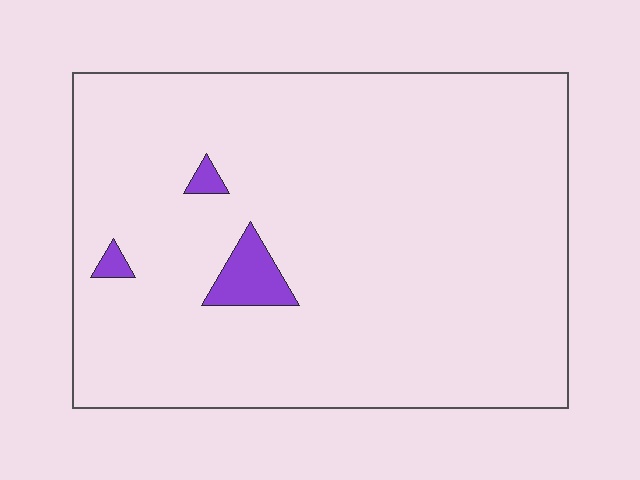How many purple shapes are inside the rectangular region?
3.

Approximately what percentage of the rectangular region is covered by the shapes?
Approximately 5%.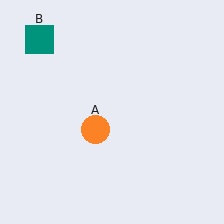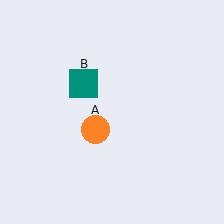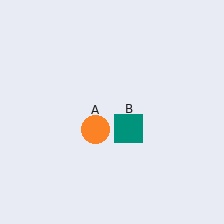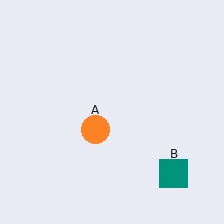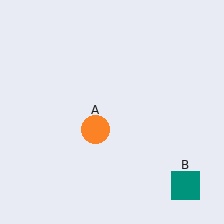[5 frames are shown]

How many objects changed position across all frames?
1 object changed position: teal square (object B).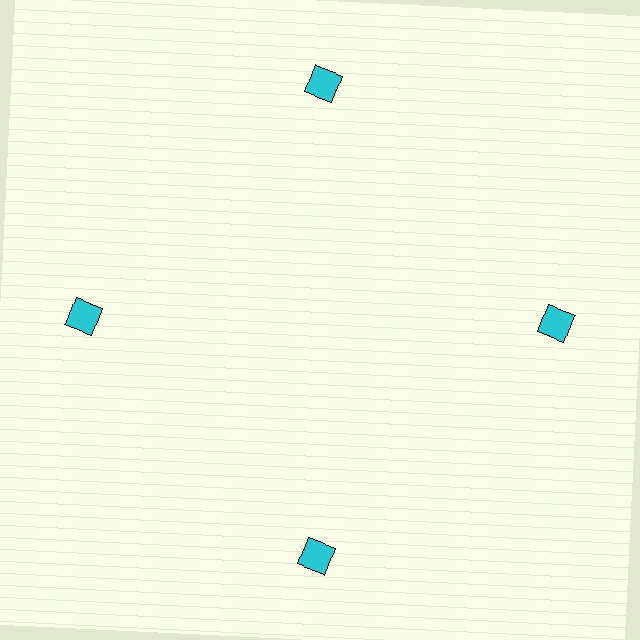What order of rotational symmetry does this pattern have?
This pattern has 4-fold rotational symmetry.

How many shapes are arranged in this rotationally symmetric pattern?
There are 4 shapes, arranged in 4 groups of 1.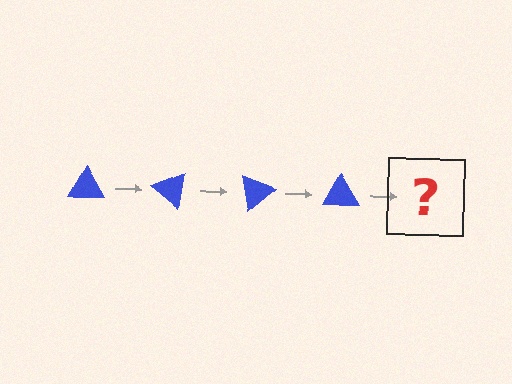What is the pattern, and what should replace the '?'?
The pattern is that the triangle rotates 40 degrees each step. The '?' should be a blue triangle rotated 160 degrees.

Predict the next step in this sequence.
The next step is a blue triangle rotated 160 degrees.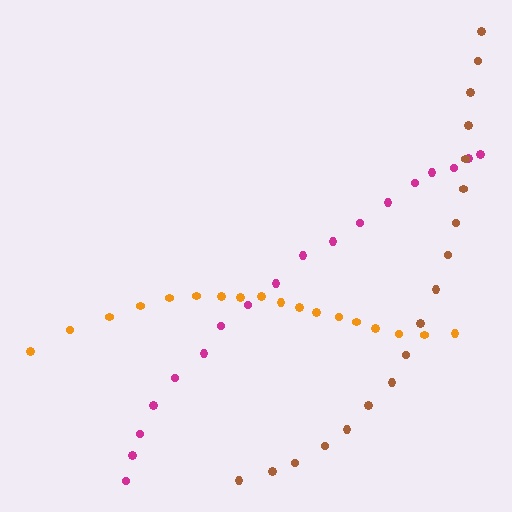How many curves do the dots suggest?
There are 3 distinct paths.